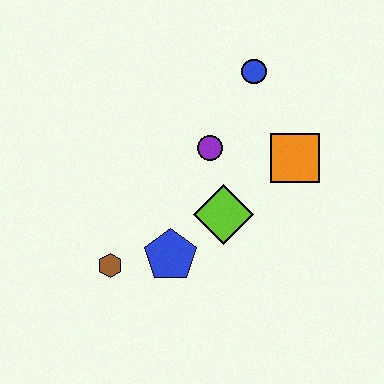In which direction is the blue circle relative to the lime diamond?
The blue circle is above the lime diamond.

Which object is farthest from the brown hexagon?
The blue circle is farthest from the brown hexagon.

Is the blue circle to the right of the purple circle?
Yes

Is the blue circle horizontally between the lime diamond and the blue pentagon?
No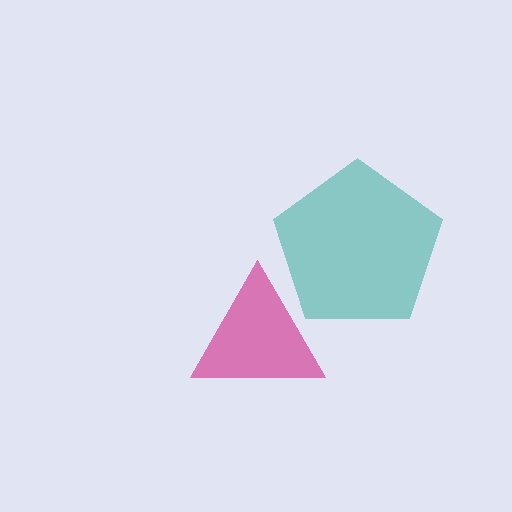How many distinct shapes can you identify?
There are 2 distinct shapes: a magenta triangle, a teal pentagon.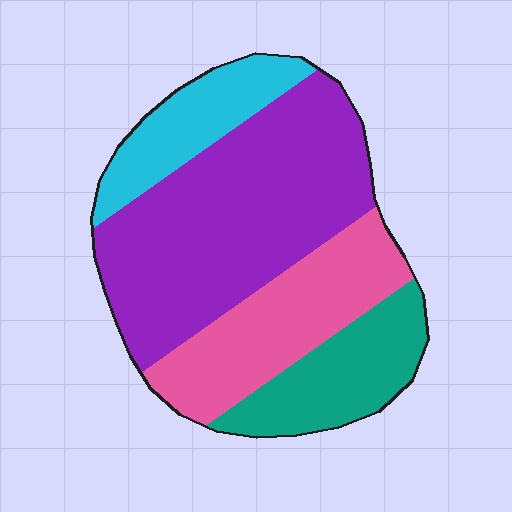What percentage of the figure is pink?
Pink covers 23% of the figure.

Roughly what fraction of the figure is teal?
Teal covers around 15% of the figure.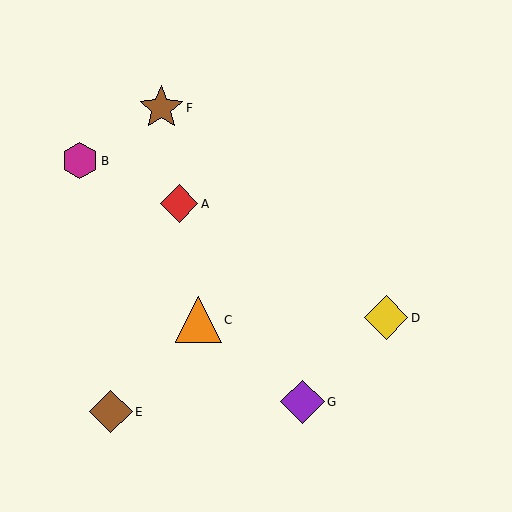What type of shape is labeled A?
Shape A is a red diamond.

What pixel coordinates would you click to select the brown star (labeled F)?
Click at (161, 108) to select the brown star F.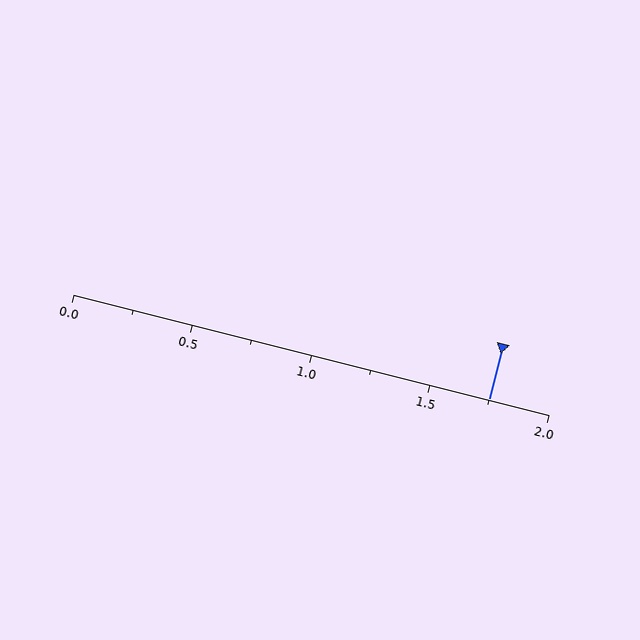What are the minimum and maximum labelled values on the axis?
The axis runs from 0.0 to 2.0.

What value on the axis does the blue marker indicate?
The marker indicates approximately 1.75.